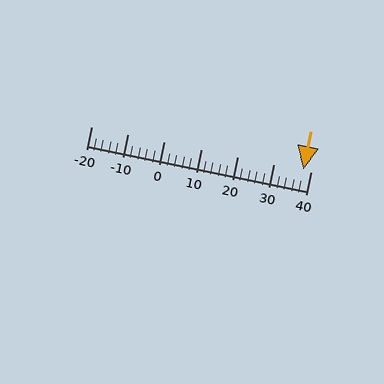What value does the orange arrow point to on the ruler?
The orange arrow points to approximately 38.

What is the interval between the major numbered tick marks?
The major tick marks are spaced 10 units apart.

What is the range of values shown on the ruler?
The ruler shows values from -20 to 40.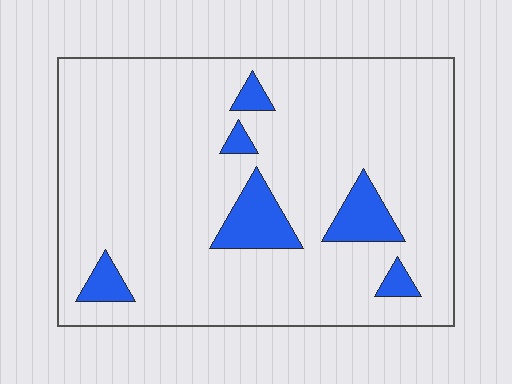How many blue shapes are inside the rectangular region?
6.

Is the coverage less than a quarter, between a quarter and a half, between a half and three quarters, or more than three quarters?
Less than a quarter.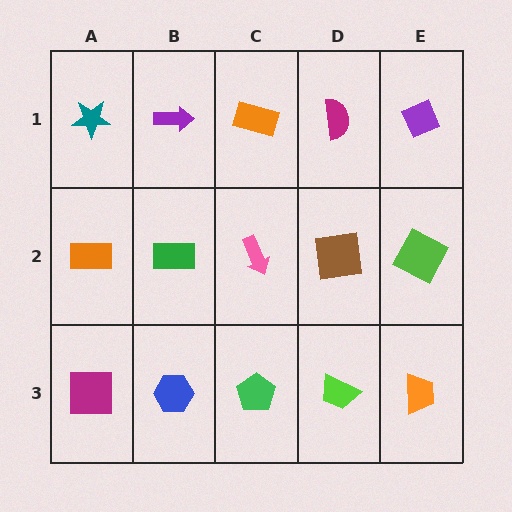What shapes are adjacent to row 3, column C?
A pink arrow (row 2, column C), a blue hexagon (row 3, column B), a lime trapezoid (row 3, column D).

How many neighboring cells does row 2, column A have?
3.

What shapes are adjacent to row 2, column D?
A magenta semicircle (row 1, column D), a lime trapezoid (row 3, column D), a pink arrow (row 2, column C), a lime square (row 2, column E).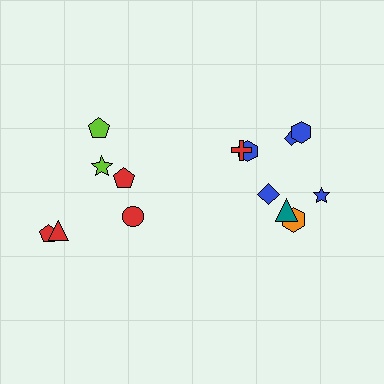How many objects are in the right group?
There are 8 objects.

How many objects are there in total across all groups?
There are 14 objects.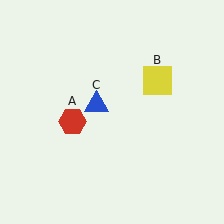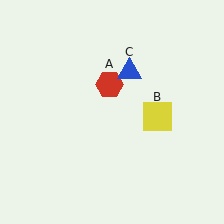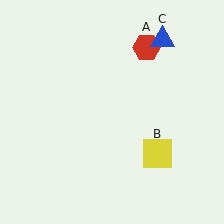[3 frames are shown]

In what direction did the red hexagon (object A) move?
The red hexagon (object A) moved up and to the right.